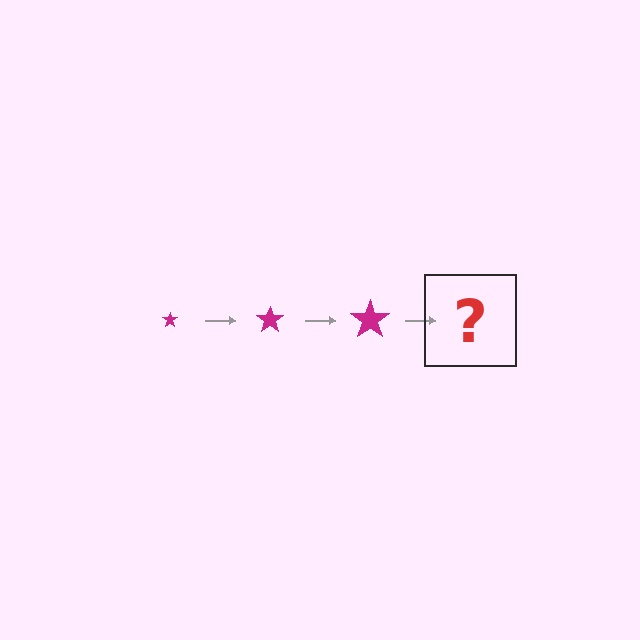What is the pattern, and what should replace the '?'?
The pattern is that the star gets progressively larger each step. The '?' should be a magenta star, larger than the previous one.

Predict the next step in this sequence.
The next step is a magenta star, larger than the previous one.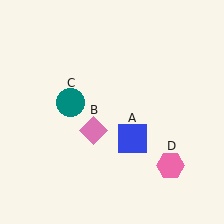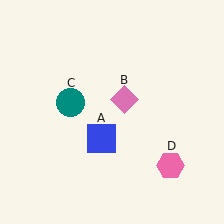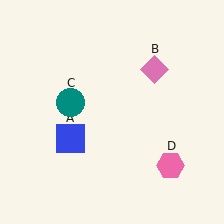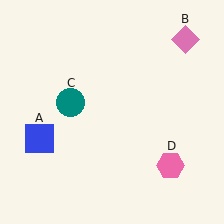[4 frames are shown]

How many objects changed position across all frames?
2 objects changed position: blue square (object A), pink diamond (object B).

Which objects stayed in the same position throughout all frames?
Teal circle (object C) and pink hexagon (object D) remained stationary.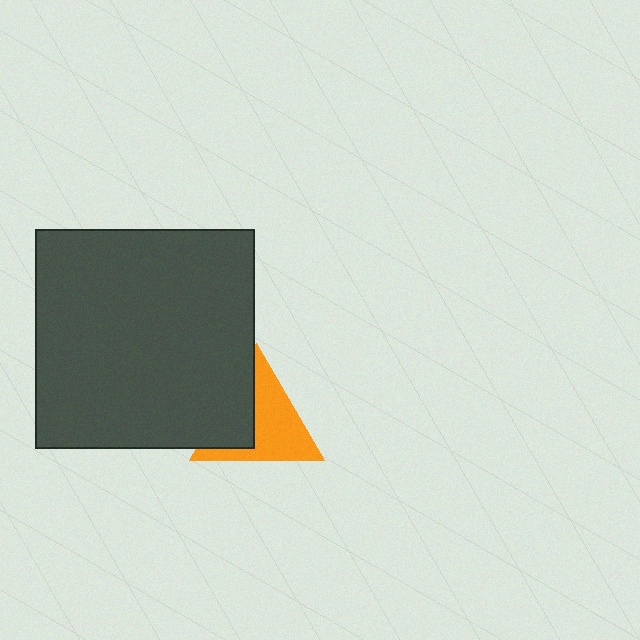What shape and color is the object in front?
The object in front is a dark gray square.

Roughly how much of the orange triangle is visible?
About half of it is visible (roughly 61%).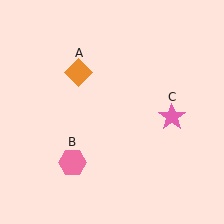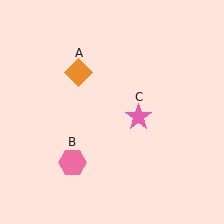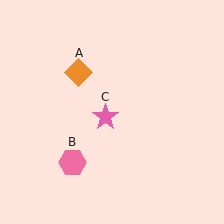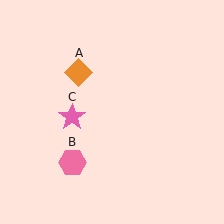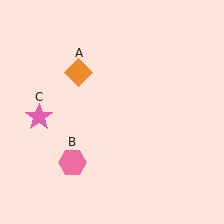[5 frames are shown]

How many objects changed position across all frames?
1 object changed position: pink star (object C).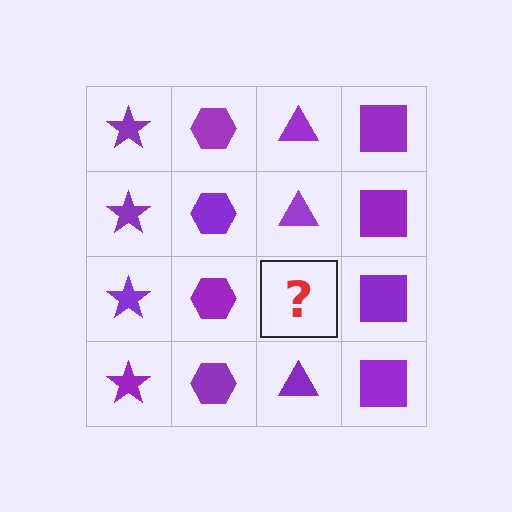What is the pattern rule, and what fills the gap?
The rule is that each column has a consistent shape. The gap should be filled with a purple triangle.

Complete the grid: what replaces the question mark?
The question mark should be replaced with a purple triangle.